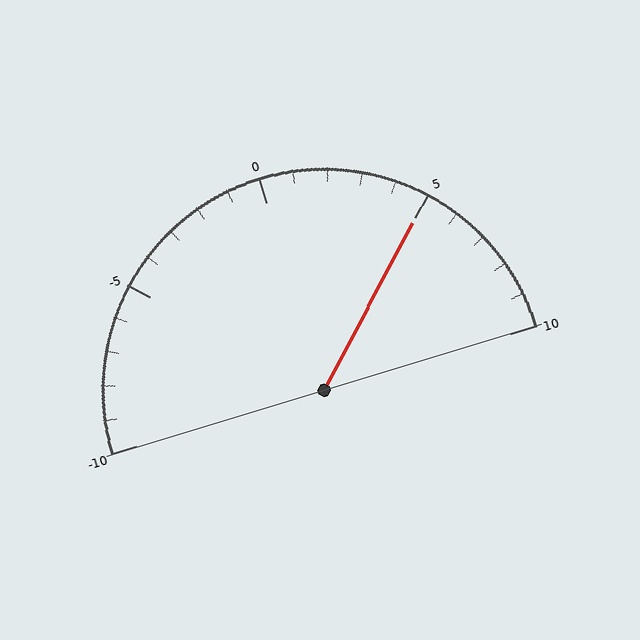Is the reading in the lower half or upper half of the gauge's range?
The reading is in the upper half of the range (-10 to 10).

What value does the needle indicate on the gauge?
The needle indicates approximately 5.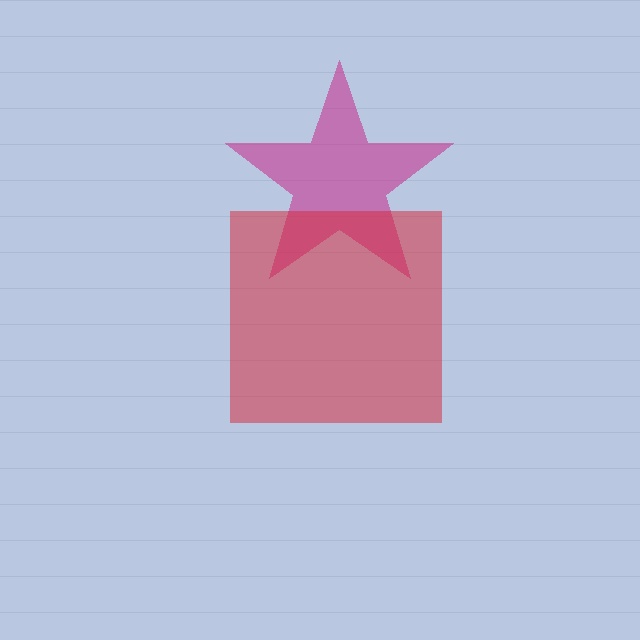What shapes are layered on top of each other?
The layered shapes are: a magenta star, a red square.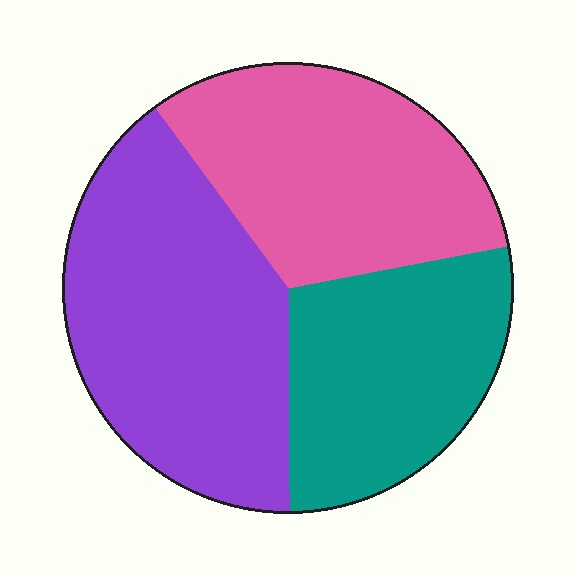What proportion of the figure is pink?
Pink covers roughly 30% of the figure.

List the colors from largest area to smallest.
From largest to smallest: purple, pink, teal.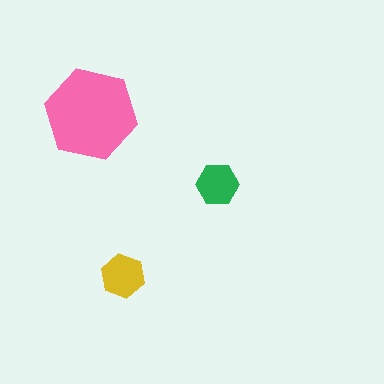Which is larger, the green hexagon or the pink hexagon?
The pink one.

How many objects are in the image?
There are 3 objects in the image.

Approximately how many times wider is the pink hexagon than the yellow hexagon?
About 2 times wider.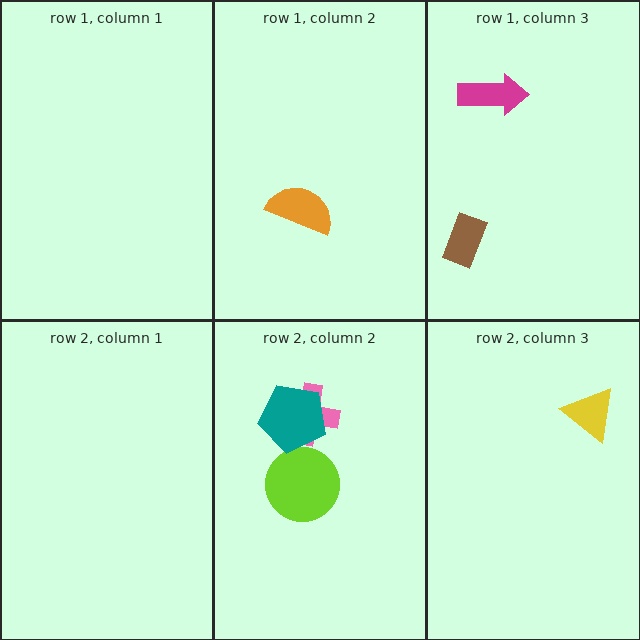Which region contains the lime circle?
The row 2, column 2 region.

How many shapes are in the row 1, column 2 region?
1.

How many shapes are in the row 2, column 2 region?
3.